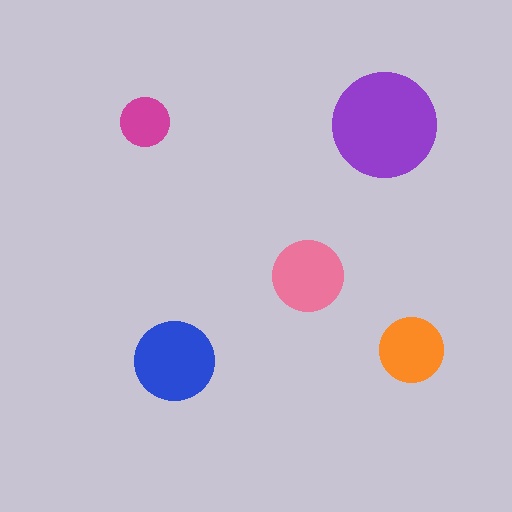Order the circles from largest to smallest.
the purple one, the blue one, the pink one, the orange one, the magenta one.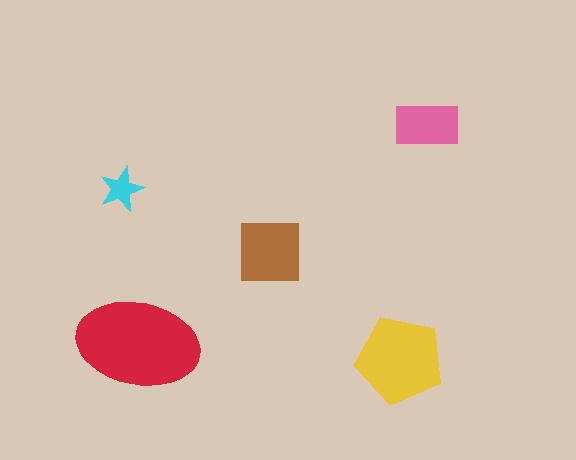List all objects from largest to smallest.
The red ellipse, the yellow pentagon, the brown square, the pink rectangle, the cyan star.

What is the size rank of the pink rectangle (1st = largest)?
4th.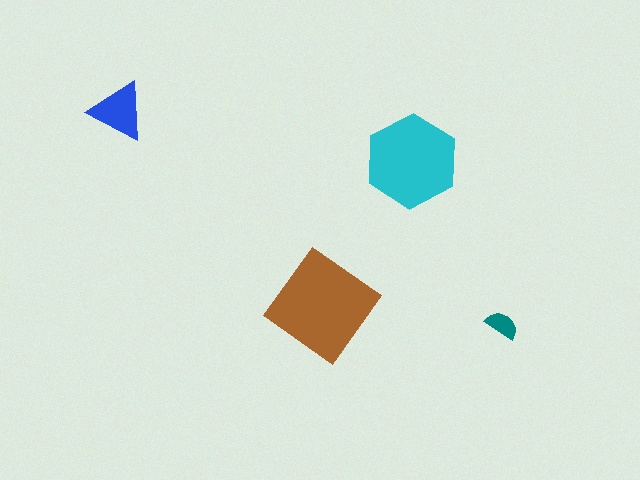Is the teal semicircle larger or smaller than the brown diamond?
Smaller.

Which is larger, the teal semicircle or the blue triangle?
The blue triangle.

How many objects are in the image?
There are 4 objects in the image.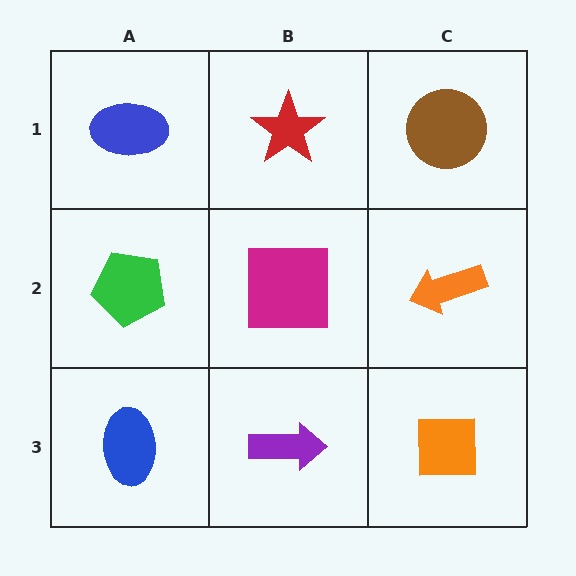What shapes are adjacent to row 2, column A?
A blue ellipse (row 1, column A), a blue ellipse (row 3, column A), a magenta square (row 2, column B).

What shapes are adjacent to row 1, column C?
An orange arrow (row 2, column C), a red star (row 1, column B).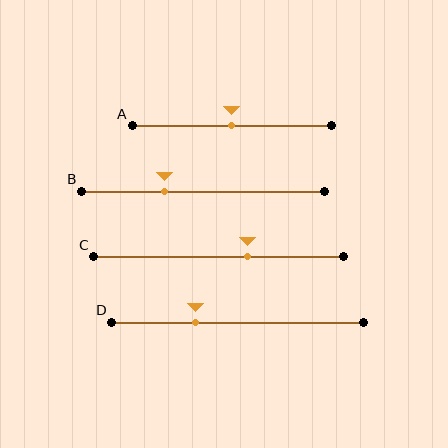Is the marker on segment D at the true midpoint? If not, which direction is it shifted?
No, the marker on segment D is shifted to the left by about 16% of the segment length.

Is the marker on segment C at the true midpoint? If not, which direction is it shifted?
No, the marker on segment C is shifted to the right by about 12% of the segment length.